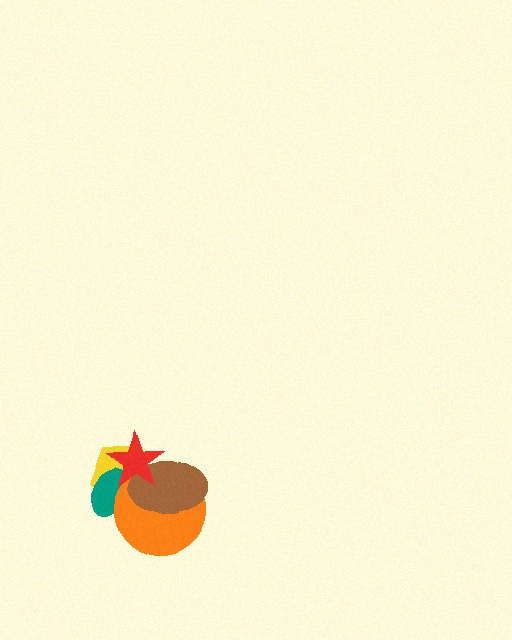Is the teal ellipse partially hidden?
Yes, it is partially covered by another shape.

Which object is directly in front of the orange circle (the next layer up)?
The brown ellipse is directly in front of the orange circle.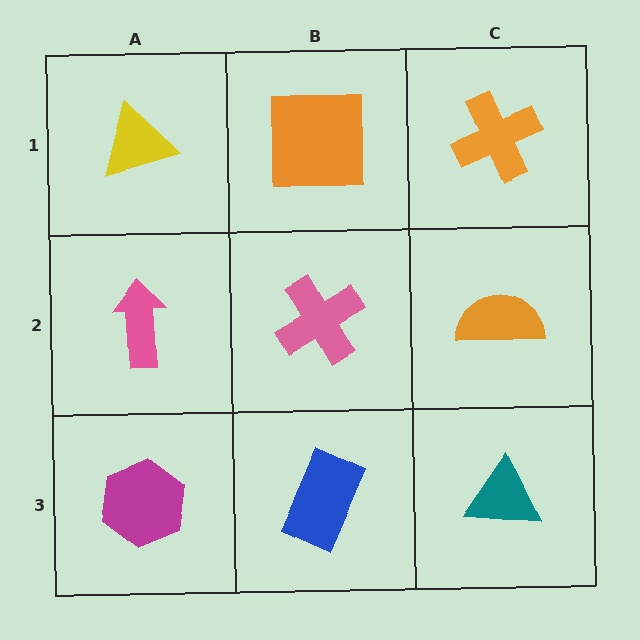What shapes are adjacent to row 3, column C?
An orange semicircle (row 2, column C), a blue rectangle (row 3, column B).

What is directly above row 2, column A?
A yellow triangle.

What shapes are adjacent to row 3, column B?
A pink cross (row 2, column B), a magenta hexagon (row 3, column A), a teal triangle (row 3, column C).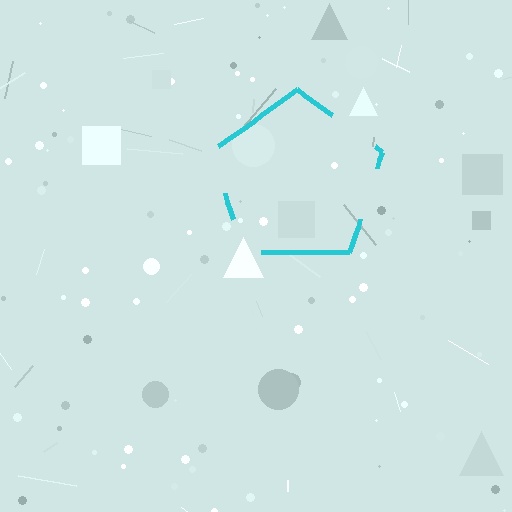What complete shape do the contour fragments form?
The contour fragments form a pentagon.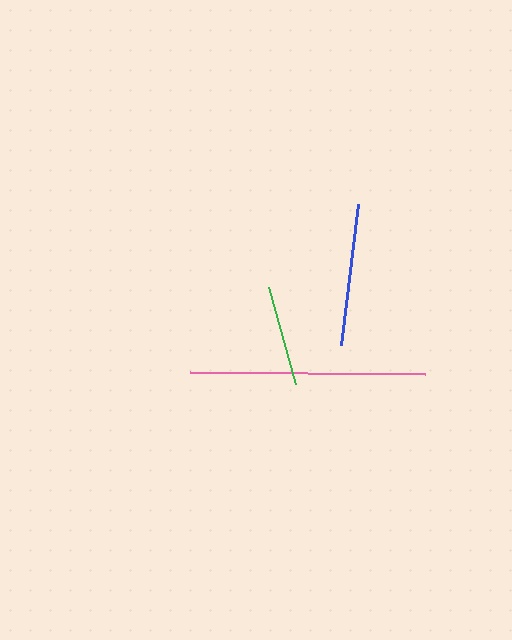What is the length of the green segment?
The green segment is approximately 101 pixels long.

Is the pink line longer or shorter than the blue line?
The pink line is longer than the blue line.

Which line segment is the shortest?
The green line is the shortest at approximately 101 pixels.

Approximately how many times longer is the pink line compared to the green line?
The pink line is approximately 2.3 times the length of the green line.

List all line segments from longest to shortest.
From longest to shortest: pink, blue, green.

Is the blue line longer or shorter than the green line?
The blue line is longer than the green line.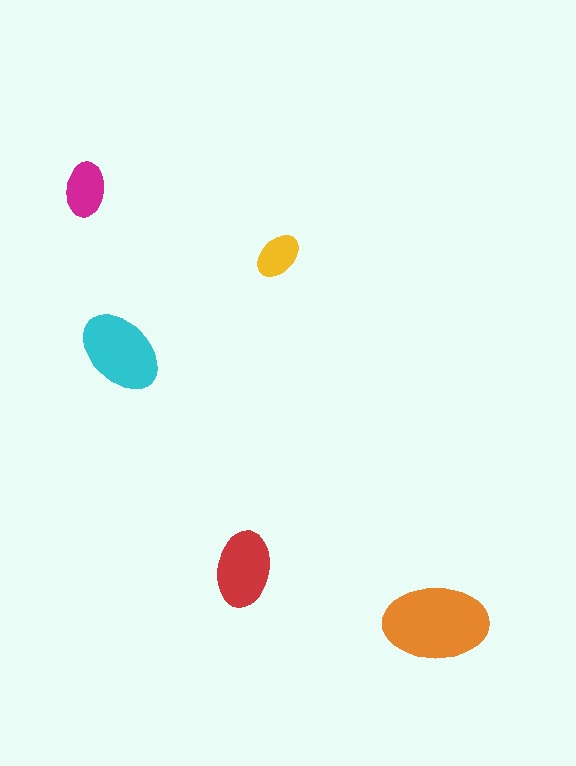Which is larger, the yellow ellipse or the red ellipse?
The red one.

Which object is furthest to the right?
The orange ellipse is rightmost.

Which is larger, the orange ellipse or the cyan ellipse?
The orange one.